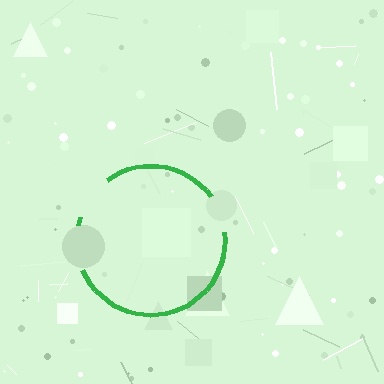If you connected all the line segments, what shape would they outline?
They would outline a circle.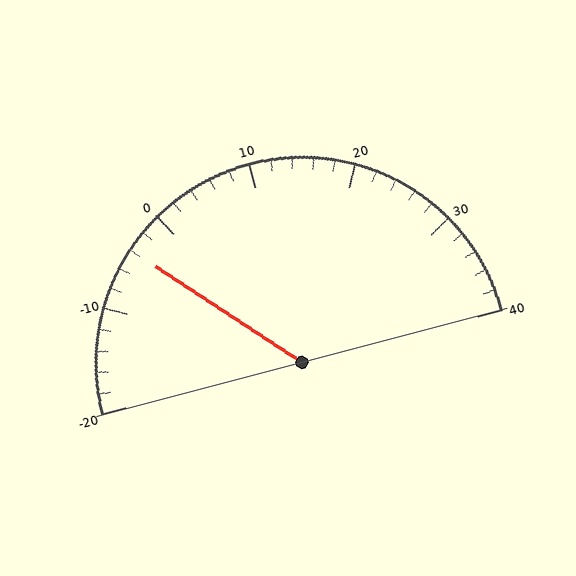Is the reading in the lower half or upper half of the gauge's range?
The reading is in the lower half of the range (-20 to 40).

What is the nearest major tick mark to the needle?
The nearest major tick mark is 0.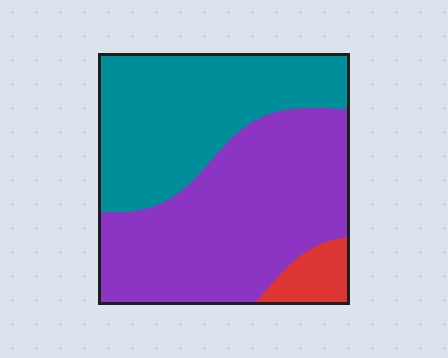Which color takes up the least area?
Red, at roughly 5%.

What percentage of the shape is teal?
Teal takes up about two fifths (2/5) of the shape.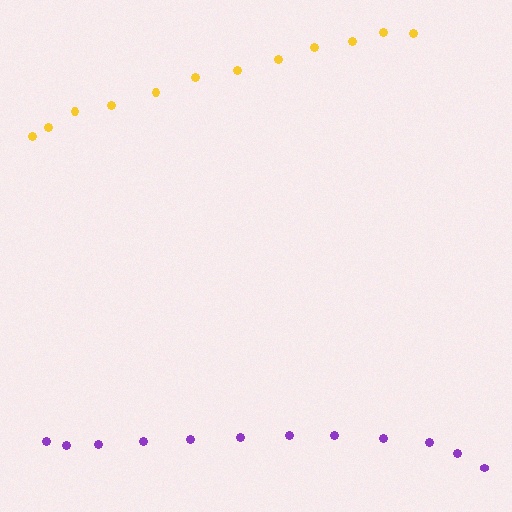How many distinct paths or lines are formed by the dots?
There are 2 distinct paths.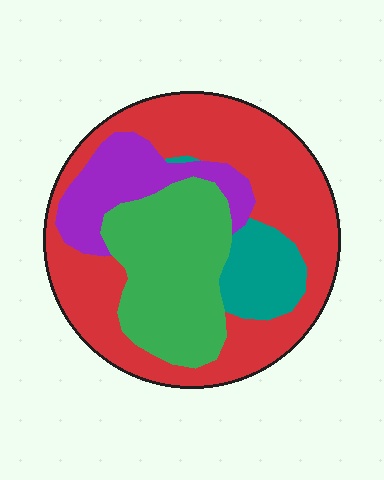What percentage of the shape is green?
Green covers 27% of the shape.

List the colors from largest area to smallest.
From largest to smallest: red, green, purple, teal.